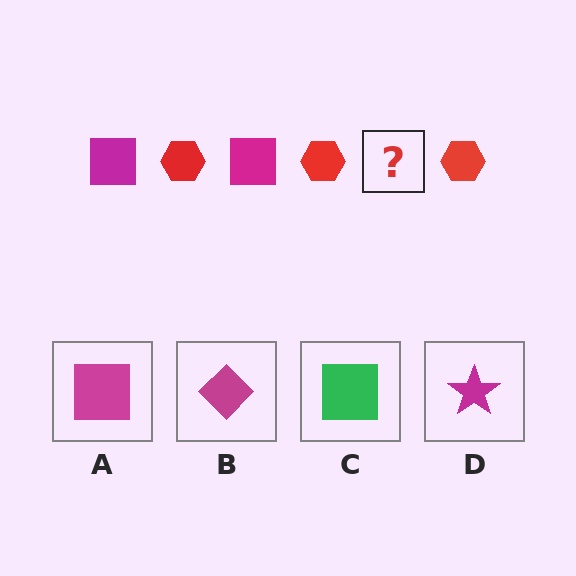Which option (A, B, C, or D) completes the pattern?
A.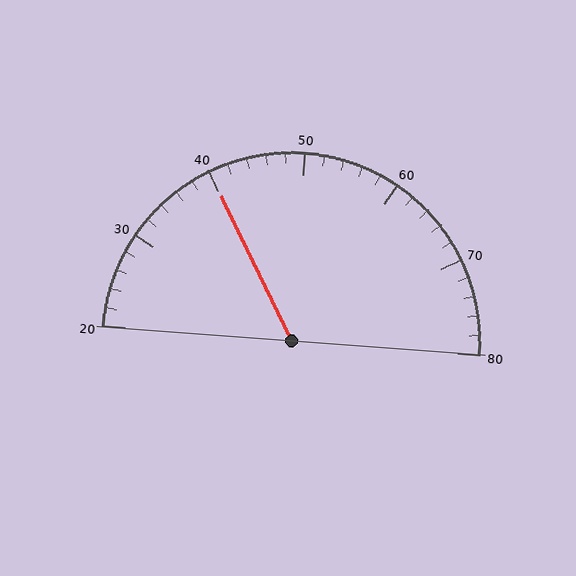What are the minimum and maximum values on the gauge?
The gauge ranges from 20 to 80.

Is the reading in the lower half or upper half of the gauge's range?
The reading is in the lower half of the range (20 to 80).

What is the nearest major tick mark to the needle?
The nearest major tick mark is 40.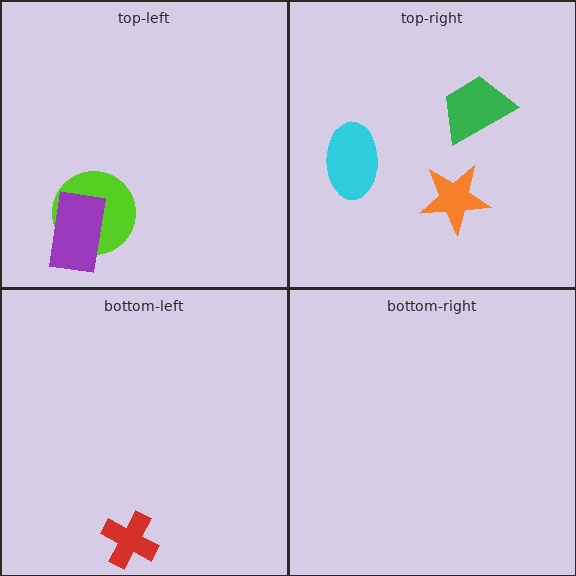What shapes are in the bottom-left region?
The red cross.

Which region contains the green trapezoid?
The top-right region.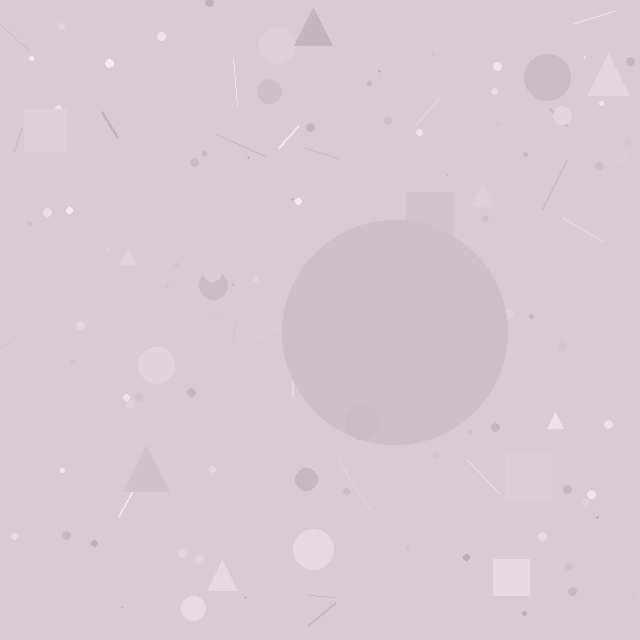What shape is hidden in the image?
A circle is hidden in the image.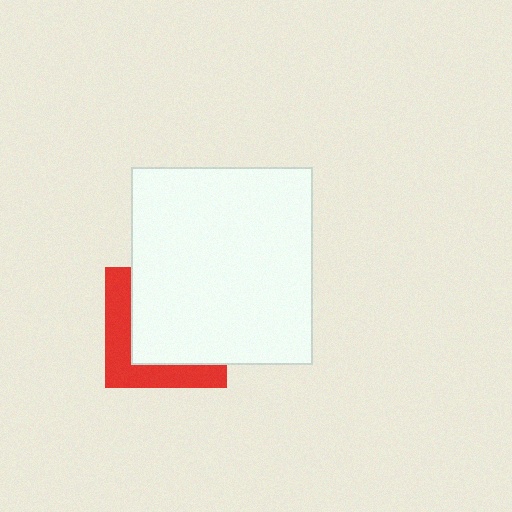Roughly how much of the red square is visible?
A small part of it is visible (roughly 36%).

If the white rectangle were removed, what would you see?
You would see the complete red square.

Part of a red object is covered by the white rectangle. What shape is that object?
It is a square.